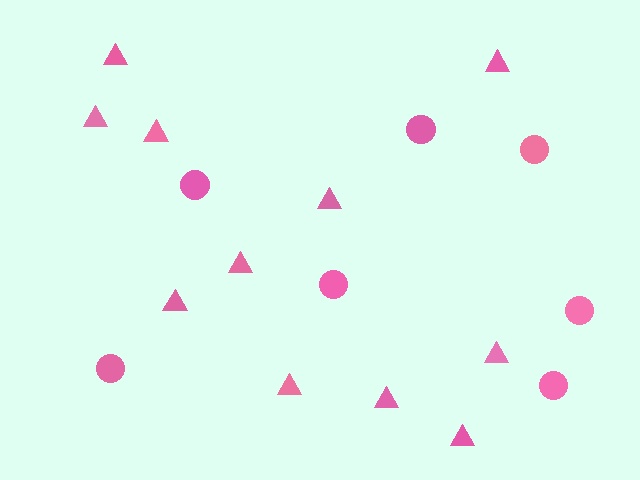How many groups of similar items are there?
There are 2 groups: one group of circles (7) and one group of triangles (11).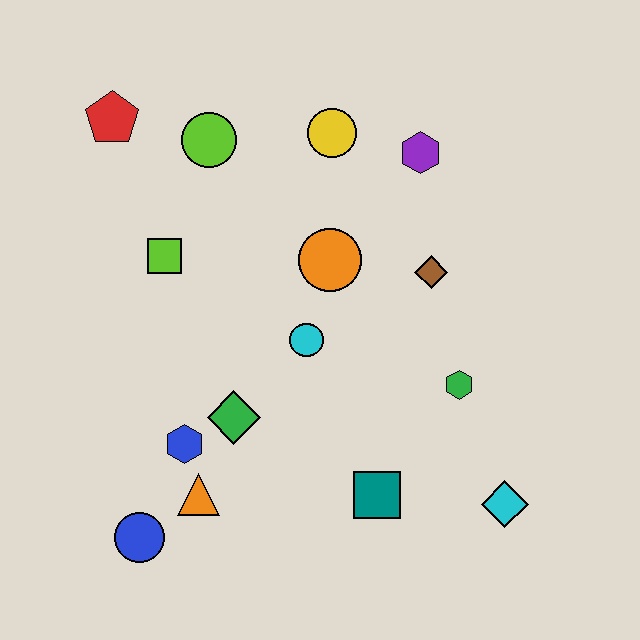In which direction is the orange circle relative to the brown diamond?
The orange circle is to the left of the brown diamond.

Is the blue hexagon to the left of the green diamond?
Yes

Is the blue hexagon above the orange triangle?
Yes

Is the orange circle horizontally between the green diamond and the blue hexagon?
No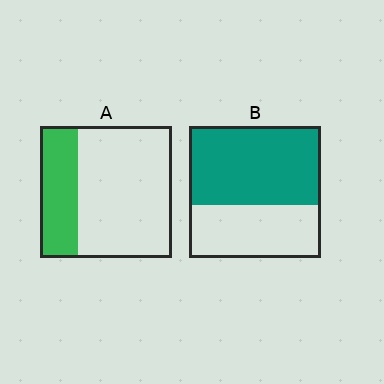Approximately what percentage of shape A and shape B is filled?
A is approximately 30% and B is approximately 60%.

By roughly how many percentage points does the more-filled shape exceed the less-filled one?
By roughly 30 percentage points (B over A).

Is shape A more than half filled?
No.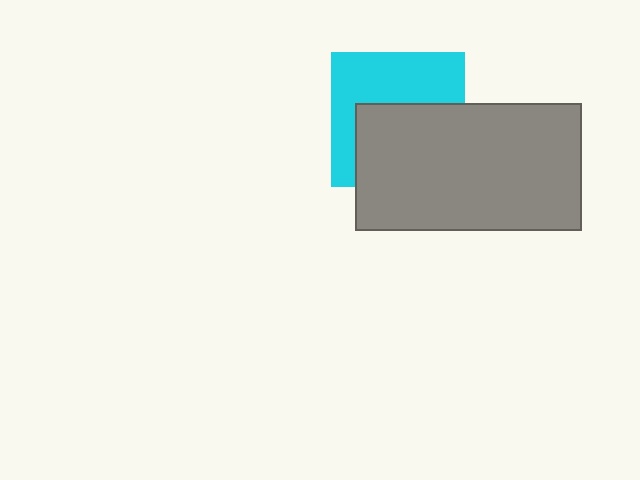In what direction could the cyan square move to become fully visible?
The cyan square could move up. That would shift it out from behind the gray rectangle entirely.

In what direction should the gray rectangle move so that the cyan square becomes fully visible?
The gray rectangle should move down. That is the shortest direction to clear the overlap and leave the cyan square fully visible.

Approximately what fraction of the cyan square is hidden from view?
Roughly 51% of the cyan square is hidden behind the gray rectangle.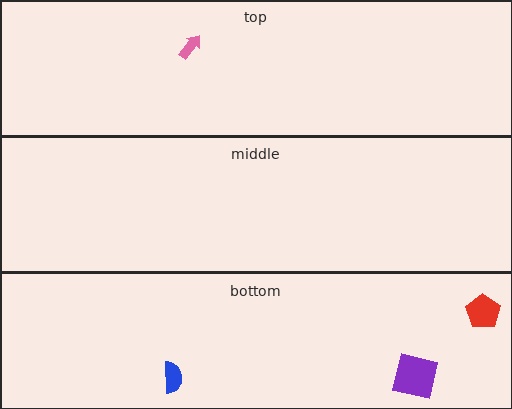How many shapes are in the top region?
1.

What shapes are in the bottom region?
The red pentagon, the blue semicircle, the purple square.